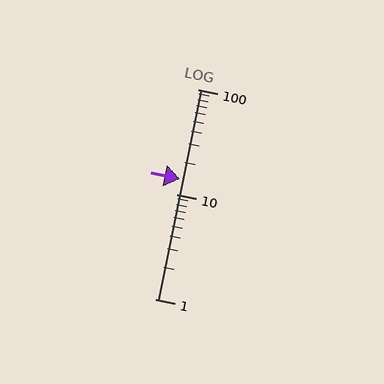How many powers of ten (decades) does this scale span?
The scale spans 2 decades, from 1 to 100.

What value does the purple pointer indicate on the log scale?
The pointer indicates approximately 14.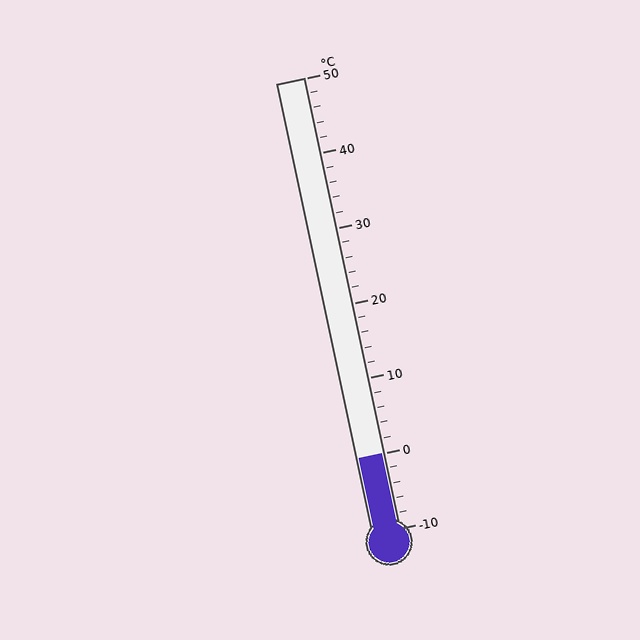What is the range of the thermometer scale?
The thermometer scale ranges from -10°C to 50°C.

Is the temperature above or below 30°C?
The temperature is below 30°C.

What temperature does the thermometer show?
The thermometer shows approximately 0°C.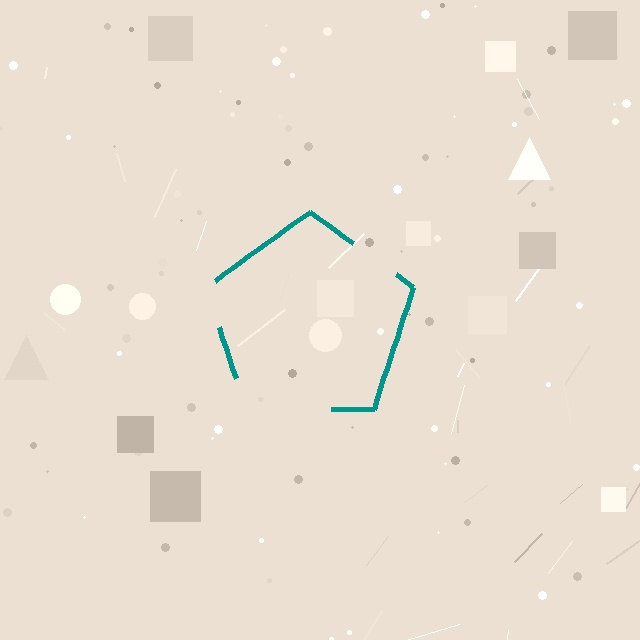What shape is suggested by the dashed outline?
The dashed outline suggests a pentagon.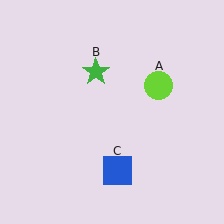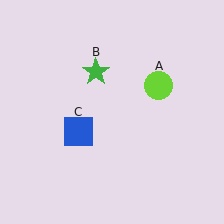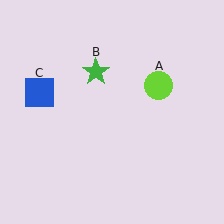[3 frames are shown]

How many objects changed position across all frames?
1 object changed position: blue square (object C).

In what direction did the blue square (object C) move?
The blue square (object C) moved up and to the left.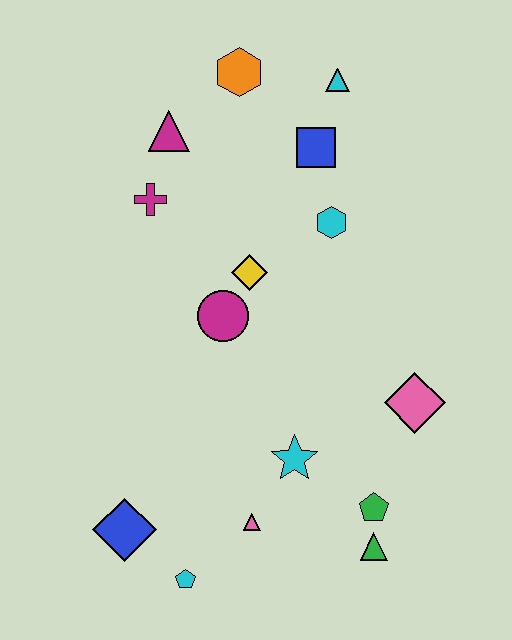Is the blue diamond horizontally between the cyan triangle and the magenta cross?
No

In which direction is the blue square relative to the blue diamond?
The blue square is above the blue diamond.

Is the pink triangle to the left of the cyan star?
Yes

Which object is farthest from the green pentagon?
The orange hexagon is farthest from the green pentagon.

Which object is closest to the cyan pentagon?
The blue diamond is closest to the cyan pentagon.